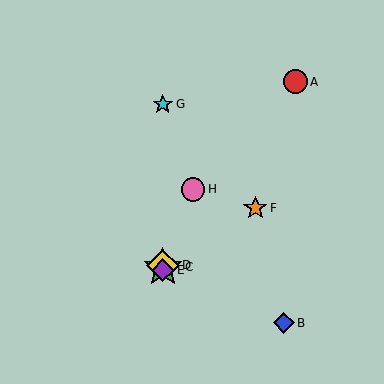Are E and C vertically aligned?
Yes, both are at x≈163.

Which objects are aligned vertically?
Objects C, D, E, G are aligned vertically.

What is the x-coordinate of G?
Object G is at x≈163.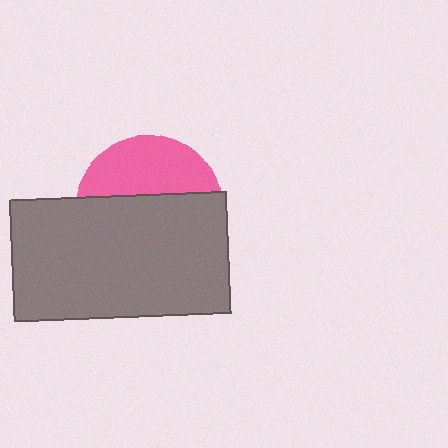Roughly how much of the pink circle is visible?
A small part of it is visible (roughly 38%).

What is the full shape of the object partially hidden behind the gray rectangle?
The partially hidden object is a pink circle.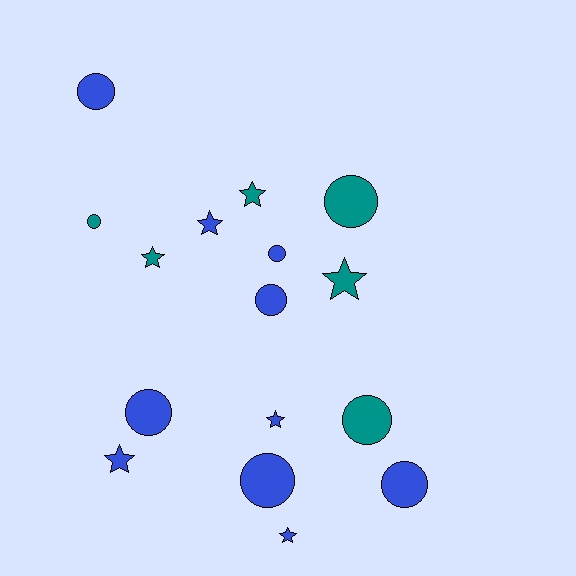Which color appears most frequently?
Blue, with 10 objects.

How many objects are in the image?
There are 16 objects.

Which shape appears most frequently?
Circle, with 9 objects.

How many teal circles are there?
There are 3 teal circles.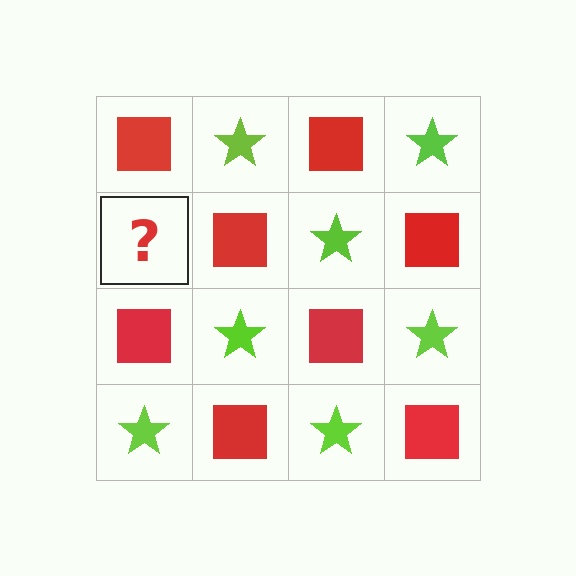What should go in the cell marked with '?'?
The missing cell should contain a lime star.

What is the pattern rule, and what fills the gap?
The rule is that it alternates red square and lime star in a checkerboard pattern. The gap should be filled with a lime star.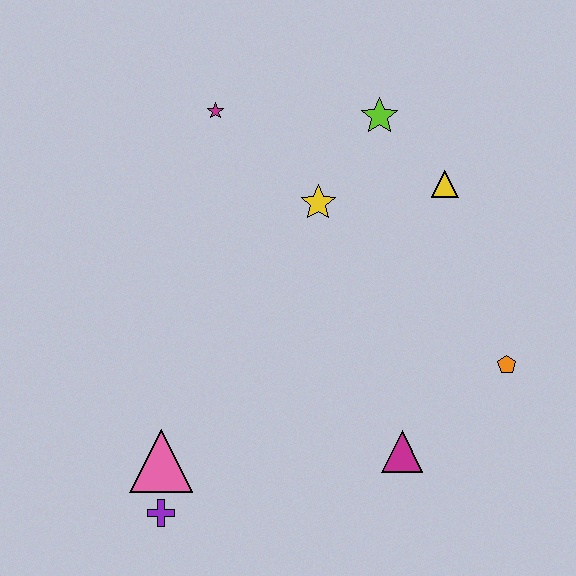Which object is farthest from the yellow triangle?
The purple cross is farthest from the yellow triangle.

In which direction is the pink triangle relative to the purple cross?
The pink triangle is above the purple cross.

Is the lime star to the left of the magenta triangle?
Yes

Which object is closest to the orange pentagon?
The magenta triangle is closest to the orange pentagon.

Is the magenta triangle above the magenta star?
No